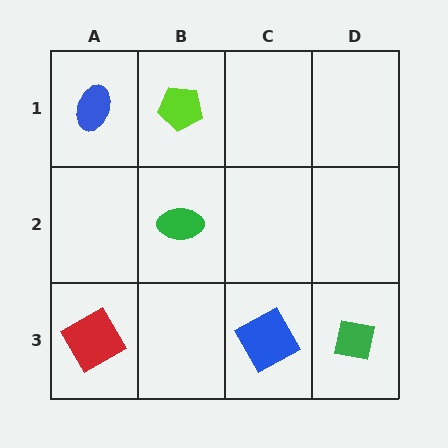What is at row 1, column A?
A blue ellipse.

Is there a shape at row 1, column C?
No, that cell is empty.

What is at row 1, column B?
A lime pentagon.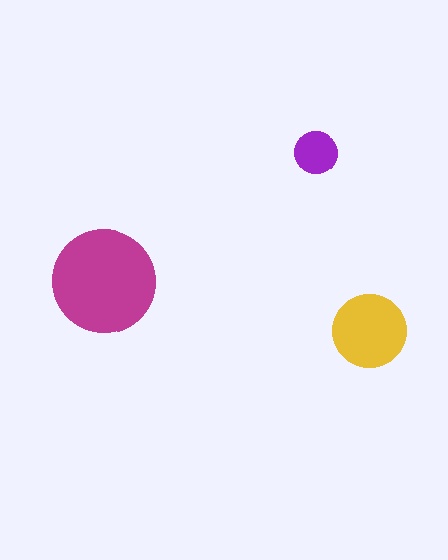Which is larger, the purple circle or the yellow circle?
The yellow one.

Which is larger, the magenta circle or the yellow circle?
The magenta one.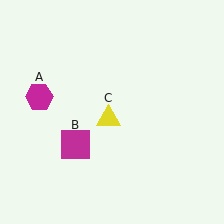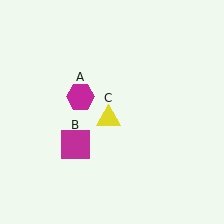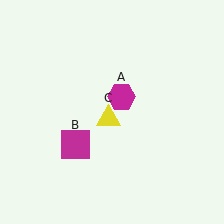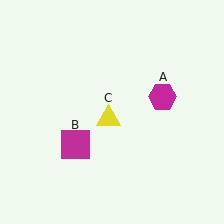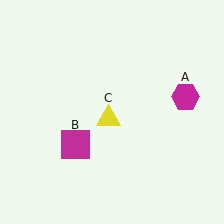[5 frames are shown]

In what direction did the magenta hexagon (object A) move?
The magenta hexagon (object A) moved right.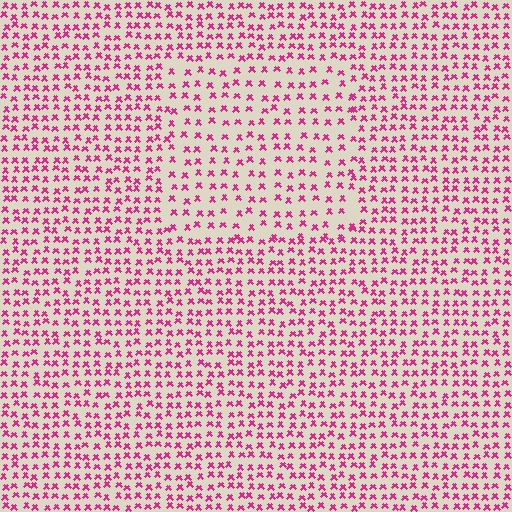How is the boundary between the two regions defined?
The boundary is defined by a change in element density (approximately 1.6x ratio). All elements are the same color, size, and shape.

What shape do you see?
I see a rectangle.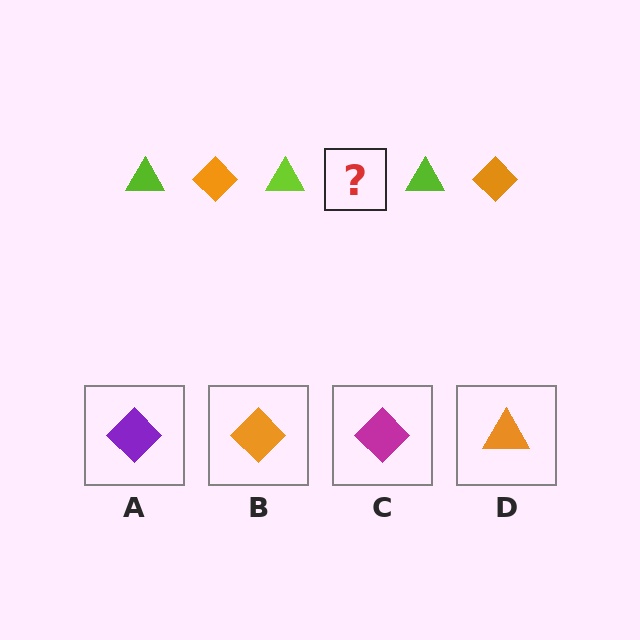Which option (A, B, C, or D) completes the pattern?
B.